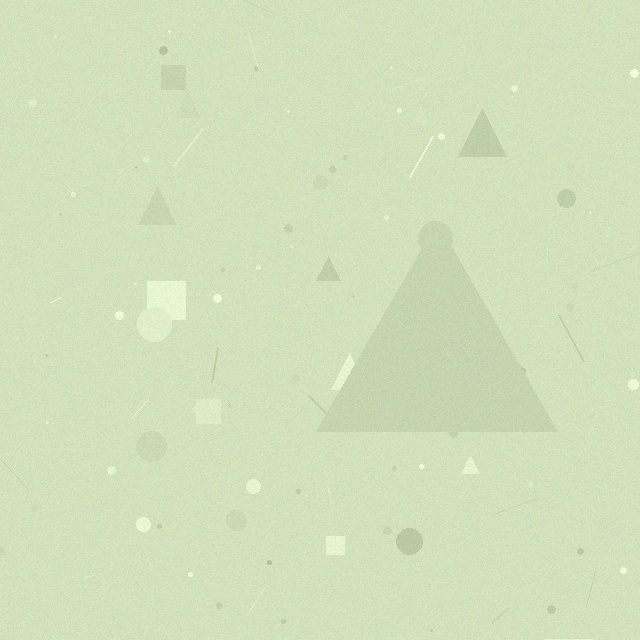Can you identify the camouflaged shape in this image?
The camouflaged shape is a triangle.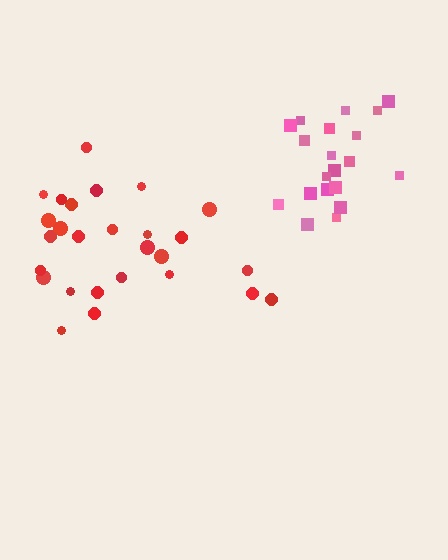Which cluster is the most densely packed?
Pink.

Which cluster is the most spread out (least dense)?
Red.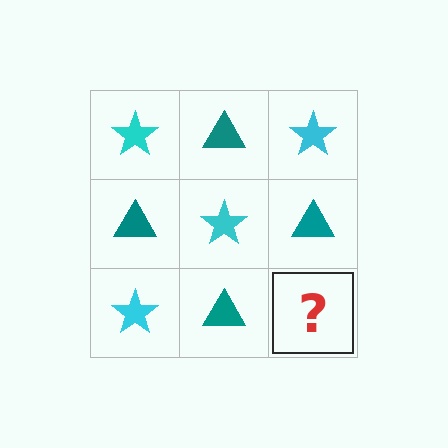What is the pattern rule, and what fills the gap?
The rule is that it alternates cyan star and teal triangle in a checkerboard pattern. The gap should be filled with a cyan star.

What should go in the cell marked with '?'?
The missing cell should contain a cyan star.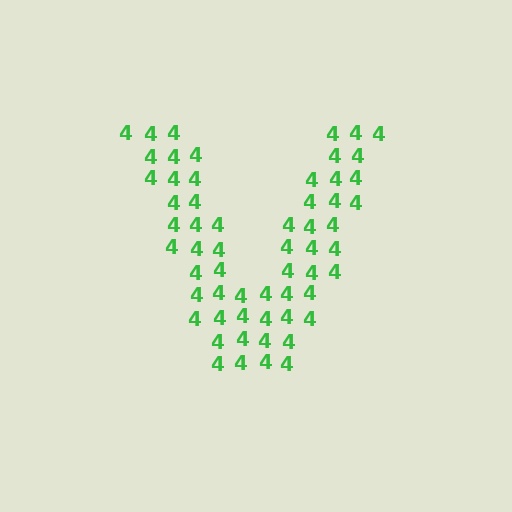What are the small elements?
The small elements are digit 4's.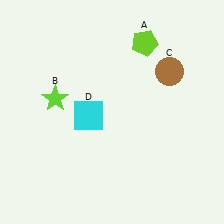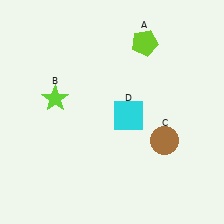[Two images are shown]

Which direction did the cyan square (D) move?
The cyan square (D) moved right.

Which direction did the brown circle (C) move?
The brown circle (C) moved down.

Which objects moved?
The objects that moved are: the brown circle (C), the cyan square (D).